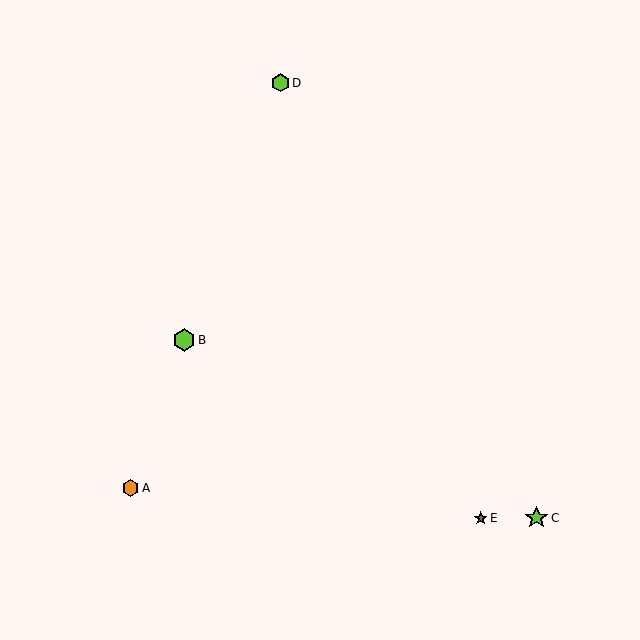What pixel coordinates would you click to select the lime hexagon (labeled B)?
Click at (184, 340) to select the lime hexagon B.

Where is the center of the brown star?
The center of the brown star is at (481, 518).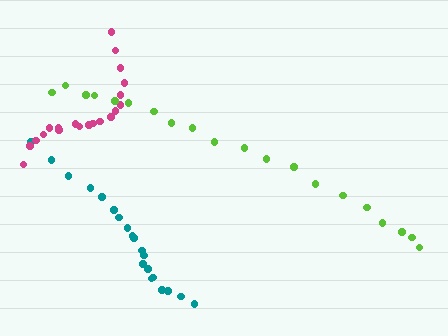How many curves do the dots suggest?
There are 3 distinct paths.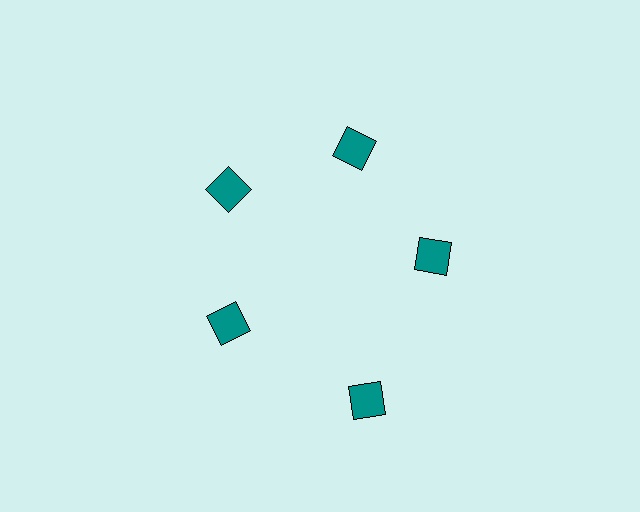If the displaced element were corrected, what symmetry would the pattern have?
It would have 5-fold rotational symmetry — the pattern would map onto itself every 72 degrees.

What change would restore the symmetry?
The symmetry would be restored by moving it inward, back onto the ring so that all 5 squares sit at equal angles and equal distance from the center.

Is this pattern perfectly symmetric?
No. The 5 teal squares are arranged in a ring, but one element near the 5 o'clock position is pushed outward from the center, breaking the 5-fold rotational symmetry.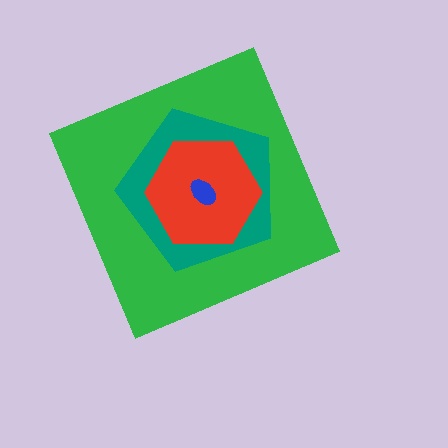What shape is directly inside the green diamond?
The teal pentagon.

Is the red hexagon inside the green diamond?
Yes.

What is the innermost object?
The blue ellipse.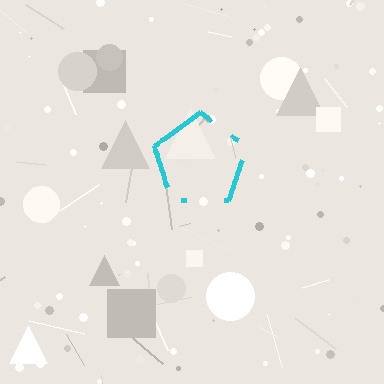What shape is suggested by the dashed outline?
The dashed outline suggests a pentagon.